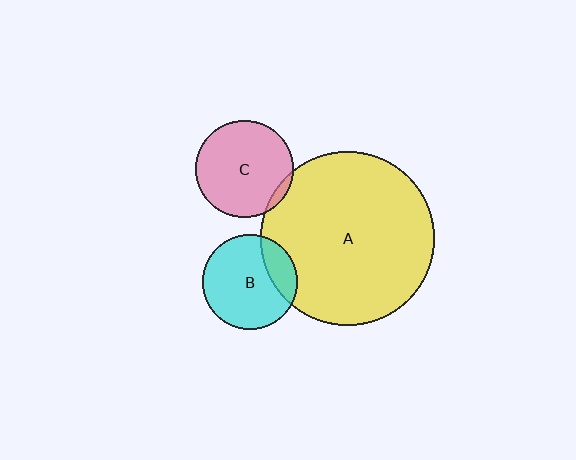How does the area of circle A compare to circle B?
Approximately 3.4 times.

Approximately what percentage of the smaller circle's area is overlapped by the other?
Approximately 5%.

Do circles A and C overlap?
Yes.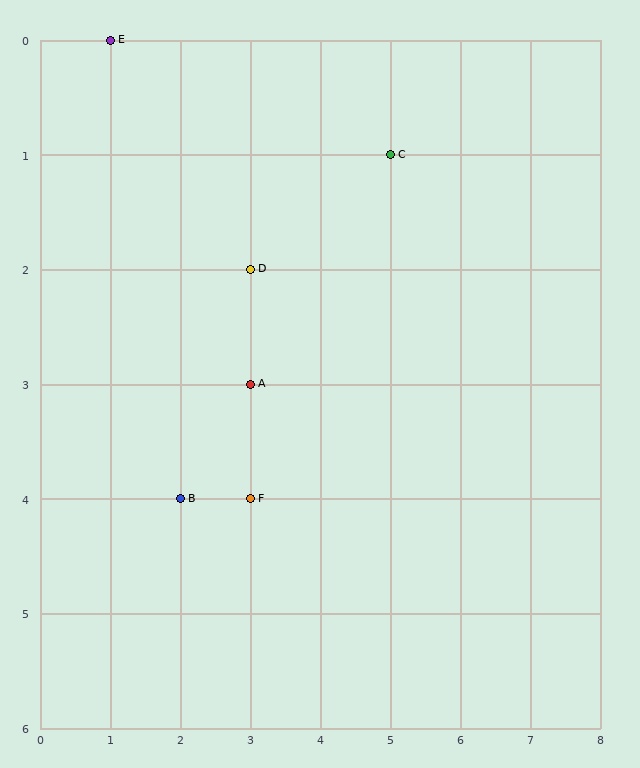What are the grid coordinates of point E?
Point E is at grid coordinates (1, 0).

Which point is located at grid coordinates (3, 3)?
Point A is at (3, 3).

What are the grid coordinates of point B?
Point B is at grid coordinates (2, 4).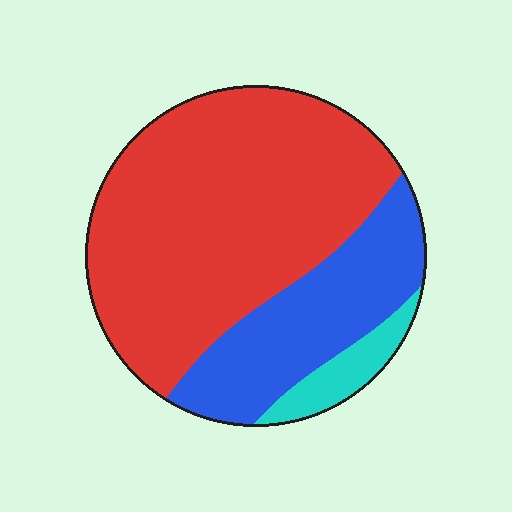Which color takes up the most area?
Red, at roughly 65%.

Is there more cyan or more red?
Red.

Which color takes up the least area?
Cyan, at roughly 5%.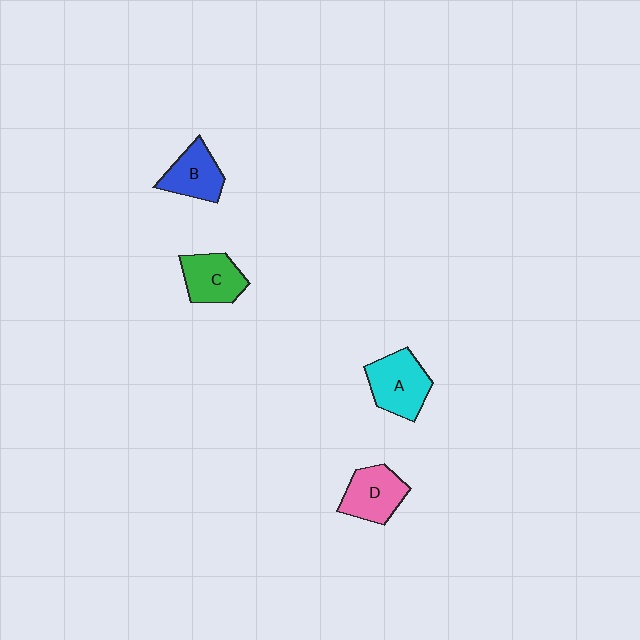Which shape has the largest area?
Shape A (cyan).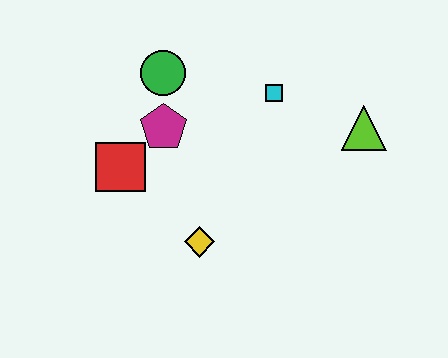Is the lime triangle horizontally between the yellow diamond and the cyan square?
No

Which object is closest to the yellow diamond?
The red square is closest to the yellow diamond.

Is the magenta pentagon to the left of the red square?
No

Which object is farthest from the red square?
The lime triangle is farthest from the red square.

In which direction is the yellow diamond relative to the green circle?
The yellow diamond is below the green circle.